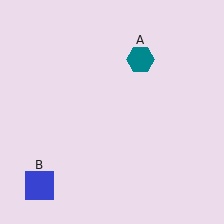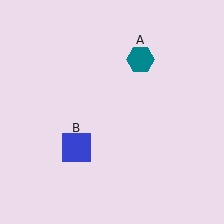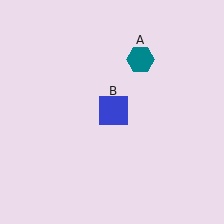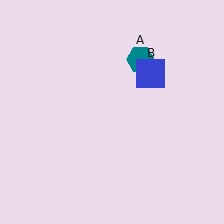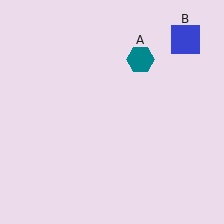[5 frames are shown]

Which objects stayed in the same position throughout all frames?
Teal hexagon (object A) remained stationary.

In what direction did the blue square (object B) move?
The blue square (object B) moved up and to the right.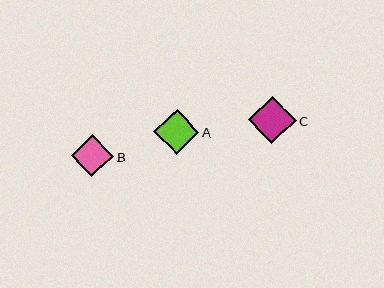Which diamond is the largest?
Diamond C is the largest with a size of approximately 47 pixels.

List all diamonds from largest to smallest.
From largest to smallest: C, A, B.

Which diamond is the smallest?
Diamond B is the smallest with a size of approximately 42 pixels.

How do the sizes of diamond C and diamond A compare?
Diamond C and diamond A are approximately the same size.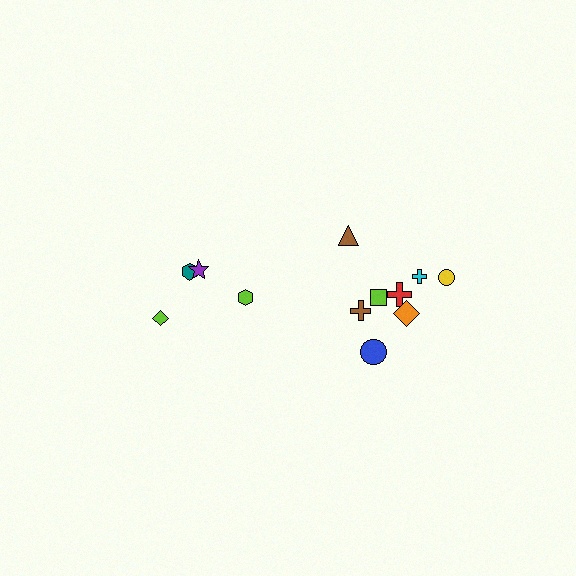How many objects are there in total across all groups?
There are 12 objects.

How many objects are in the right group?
There are 8 objects.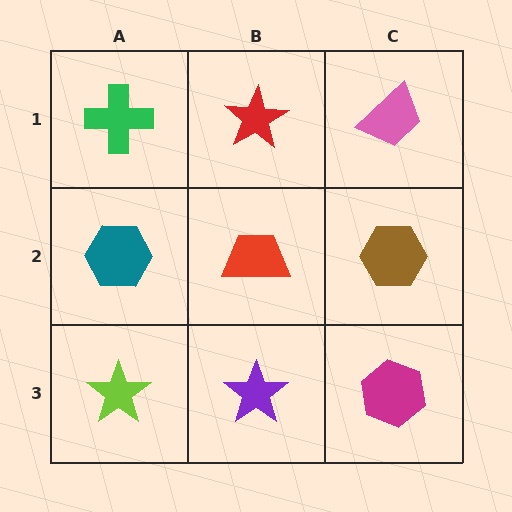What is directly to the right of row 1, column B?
A pink trapezoid.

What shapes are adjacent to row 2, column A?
A green cross (row 1, column A), a lime star (row 3, column A), a red trapezoid (row 2, column B).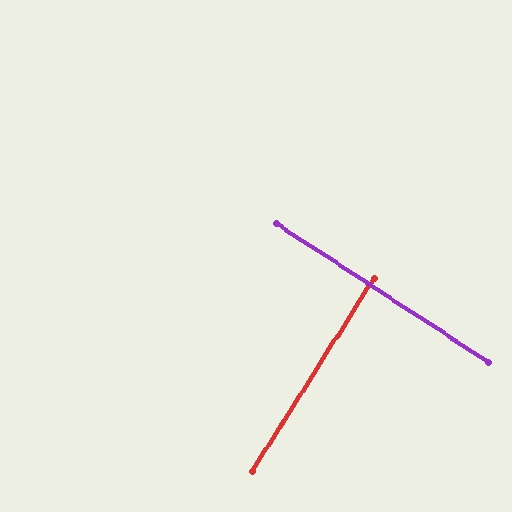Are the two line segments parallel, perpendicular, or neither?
Perpendicular — they meet at approximately 89°.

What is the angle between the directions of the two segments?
Approximately 89 degrees.